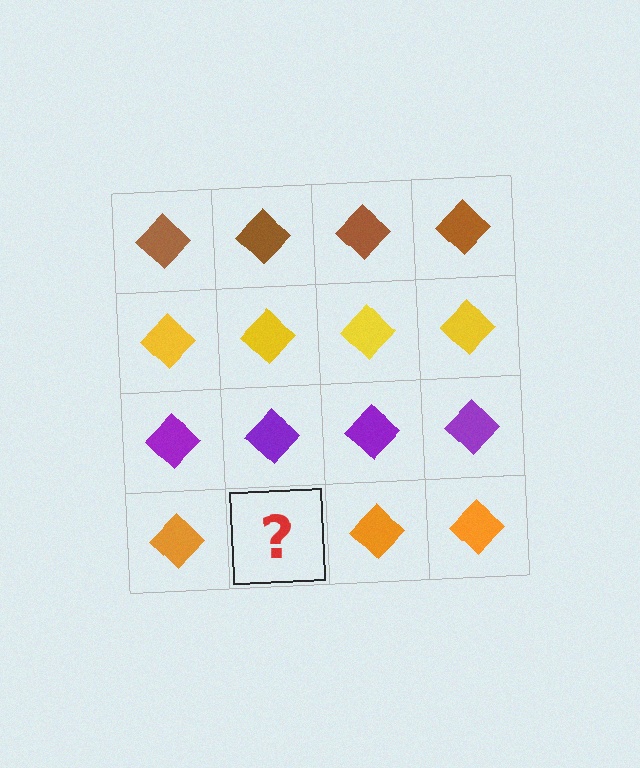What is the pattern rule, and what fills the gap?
The rule is that each row has a consistent color. The gap should be filled with an orange diamond.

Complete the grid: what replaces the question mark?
The question mark should be replaced with an orange diamond.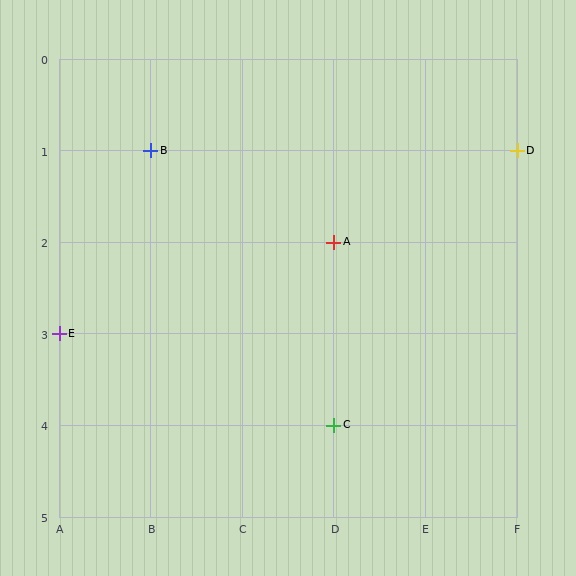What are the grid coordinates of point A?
Point A is at grid coordinates (D, 2).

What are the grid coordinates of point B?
Point B is at grid coordinates (B, 1).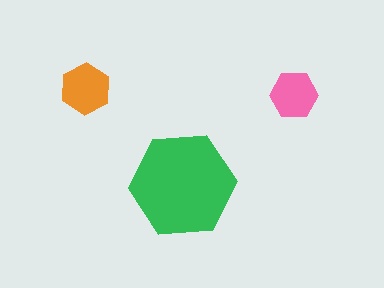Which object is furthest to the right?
The pink hexagon is rightmost.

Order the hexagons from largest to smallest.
the green one, the orange one, the pink one.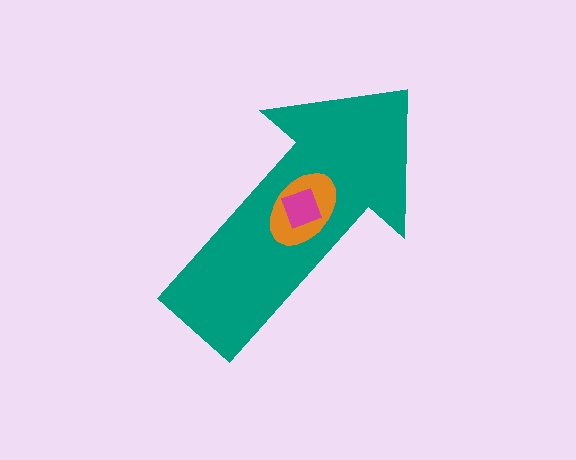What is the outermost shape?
The teal arrow.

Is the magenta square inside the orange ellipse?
Yes.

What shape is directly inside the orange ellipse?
The magenta square.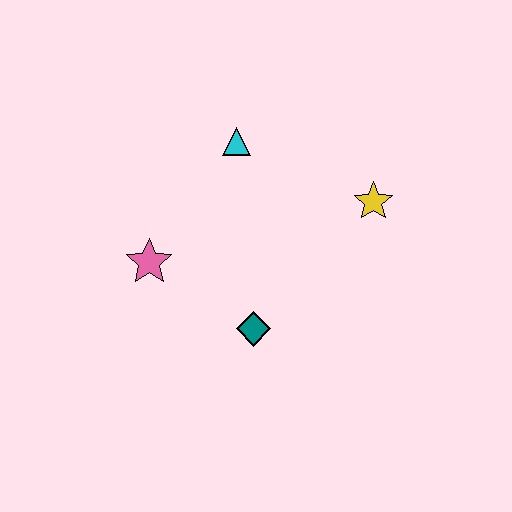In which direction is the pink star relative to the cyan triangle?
The pink star is below the cyan triangle.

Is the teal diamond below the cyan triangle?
Yes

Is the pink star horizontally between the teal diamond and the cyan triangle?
No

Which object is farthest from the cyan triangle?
The teal diamond is farthest from the cyan triangle.